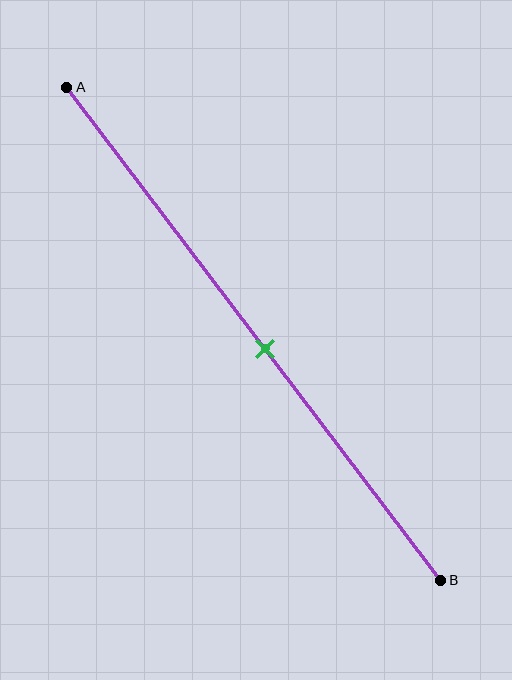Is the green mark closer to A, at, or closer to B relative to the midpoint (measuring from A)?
The green mark is closer to point B than the midpoint of segment AB.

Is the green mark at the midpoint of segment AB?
No, the mark is at about 55% from A, not at the 50% midpoint.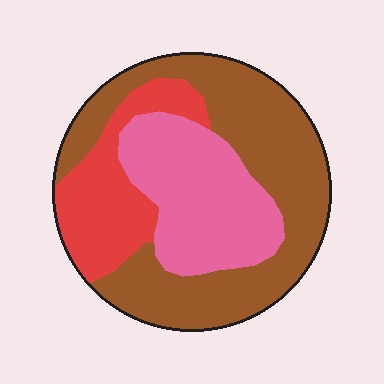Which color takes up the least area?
Red, at roughly 20%.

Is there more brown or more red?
Brown.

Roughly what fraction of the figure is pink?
Pink covers roughly 30% of the figure.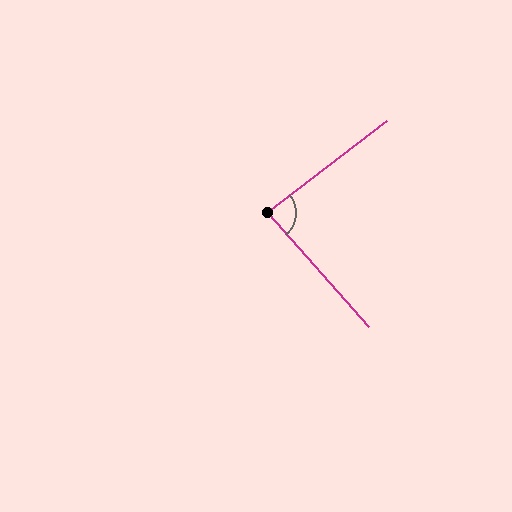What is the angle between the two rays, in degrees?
Approximately 86 degrees.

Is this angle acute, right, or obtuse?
It is approximately a right angle.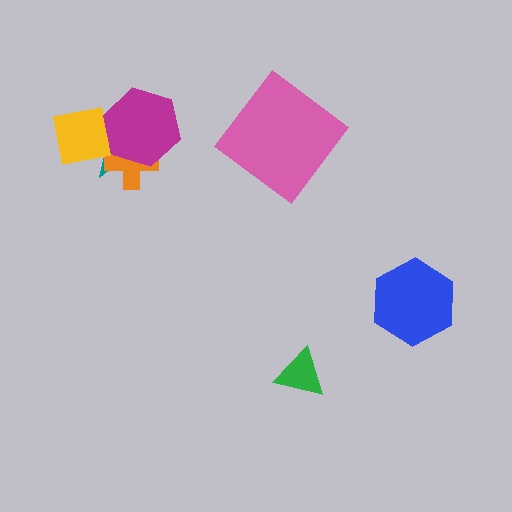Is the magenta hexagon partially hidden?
No, no other shape covers it.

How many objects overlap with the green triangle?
0 objects overlap with the green triangle.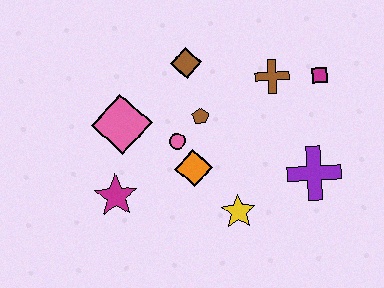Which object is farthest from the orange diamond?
The magenta square is farthest from the orange diamond.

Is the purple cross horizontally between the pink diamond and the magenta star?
No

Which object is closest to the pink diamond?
The pink circle is closest to the pink diamond.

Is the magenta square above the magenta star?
Yes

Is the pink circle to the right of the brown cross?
No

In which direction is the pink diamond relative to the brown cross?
The pink diamond is to the left of the brown cross.